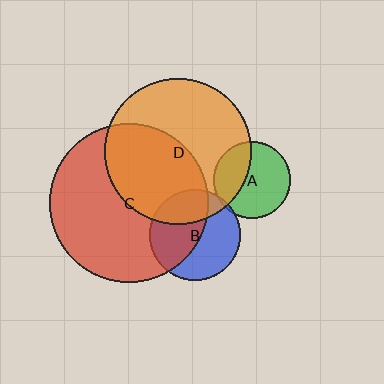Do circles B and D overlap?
Yes.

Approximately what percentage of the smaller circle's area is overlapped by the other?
Approximately 30%.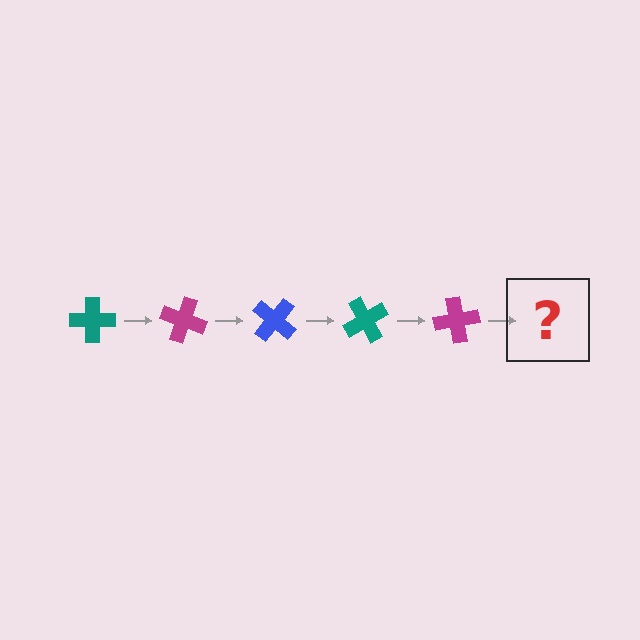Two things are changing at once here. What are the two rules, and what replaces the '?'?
The two rules are that it rotates 20 degrees each step and the color cycles through teal, magenta, and blue. The '?' should be a blue cross, rotated 100 degrees from the start.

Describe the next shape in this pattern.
It should be a blue cross, rotated 100 degrees from the start.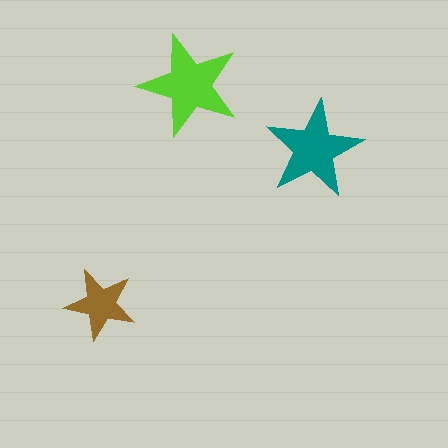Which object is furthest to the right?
The teal star is rightmost.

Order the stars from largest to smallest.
the lime one, the teal one, the brown one.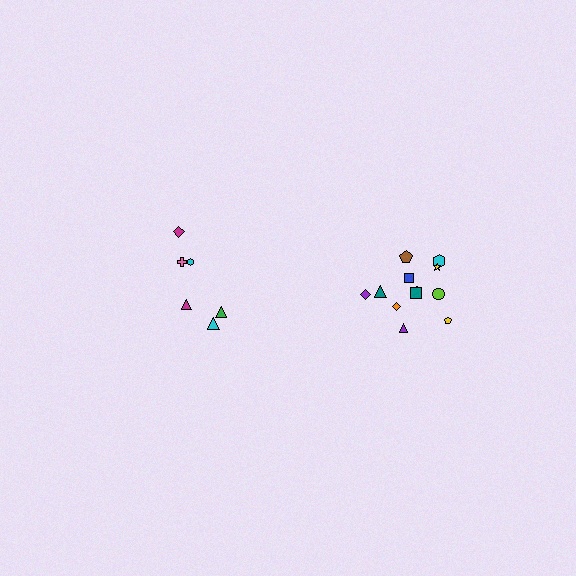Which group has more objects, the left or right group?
The right group.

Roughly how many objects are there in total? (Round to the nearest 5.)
Roughly 20 objects in total.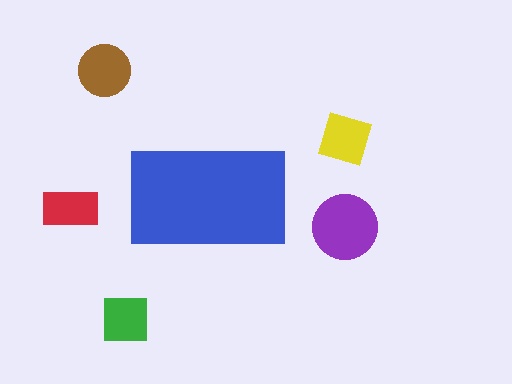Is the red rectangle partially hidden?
No, the red rectangle is fully visible.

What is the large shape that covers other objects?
A blue rectangle.